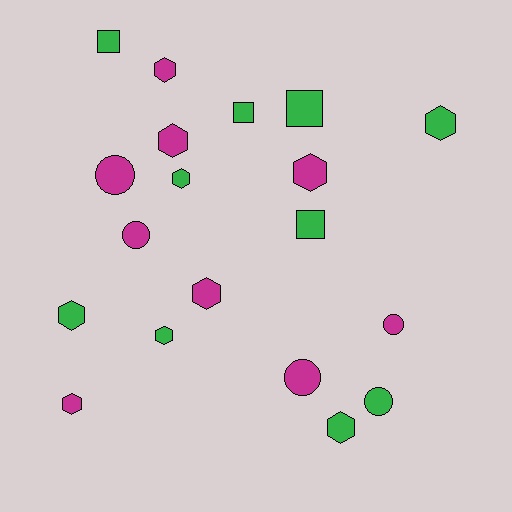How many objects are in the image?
There are 19 objects.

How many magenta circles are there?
There are 4 magenta circles.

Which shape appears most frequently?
Hexagon, with 10 objects.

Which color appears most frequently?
Green, with 10 objects.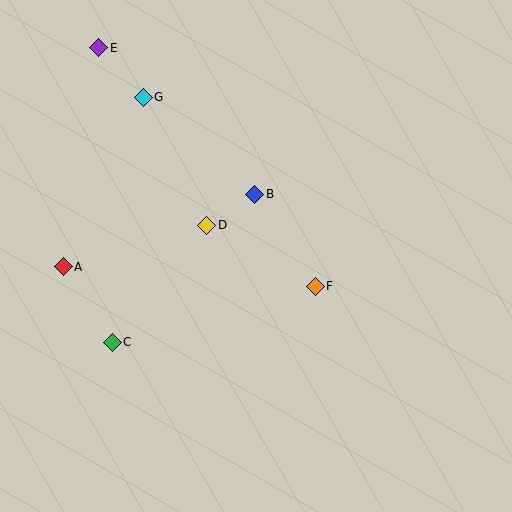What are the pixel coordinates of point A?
Point A is at (63, 267).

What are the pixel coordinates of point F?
Point F is at (315, 286).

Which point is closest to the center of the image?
Point D at (207, 225) is closest to the center.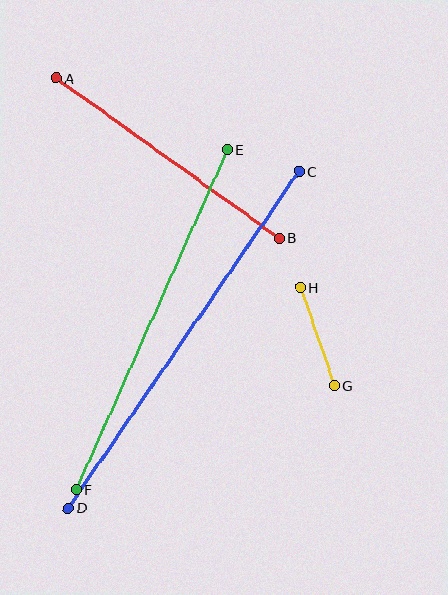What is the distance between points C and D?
The distance is approximately 408 pixels.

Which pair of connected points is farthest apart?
Points C and D are farthest apart.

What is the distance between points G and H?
The distance is approximately 104 pixels.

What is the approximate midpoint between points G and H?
The midpoint is at approximately (317, 337) pixels.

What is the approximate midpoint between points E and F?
The midpoint is at approximately (152, 320) pixels.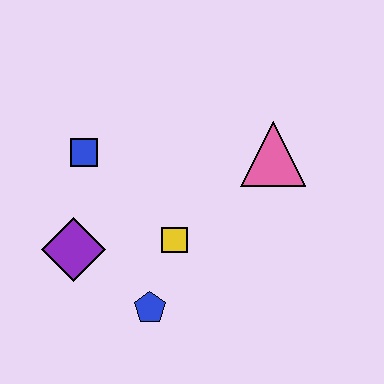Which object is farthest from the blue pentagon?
The pink triangle is farthest from the blue pentagon.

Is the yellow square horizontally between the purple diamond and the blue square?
No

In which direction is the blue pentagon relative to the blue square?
The blue pentagon is below the blue square.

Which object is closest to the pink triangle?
The yellow square is closest to the pink triangle.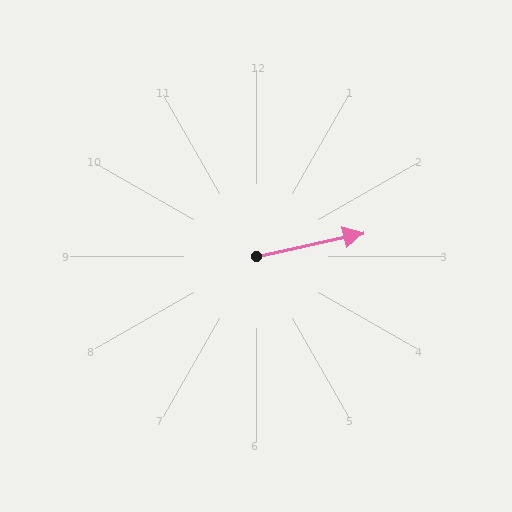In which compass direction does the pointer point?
East.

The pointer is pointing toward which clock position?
Roughly 3 o'clock.